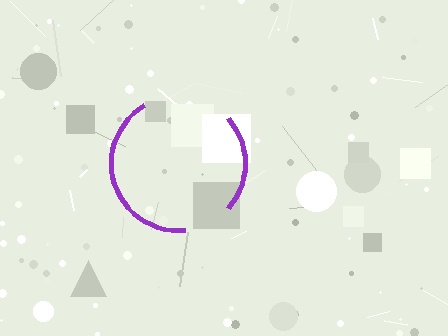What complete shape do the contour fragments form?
The contour fragments form a circle.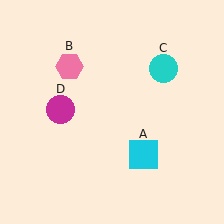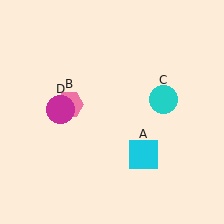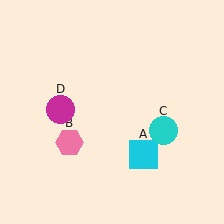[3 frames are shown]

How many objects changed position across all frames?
2 objects changed position: pink hexagon (object B), cyan circle (object C).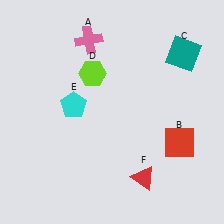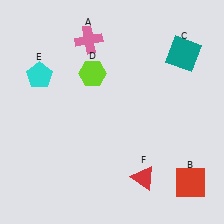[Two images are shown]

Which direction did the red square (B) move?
The red square (B) moved down.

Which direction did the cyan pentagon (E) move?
The cyan pentagon (E) moved left.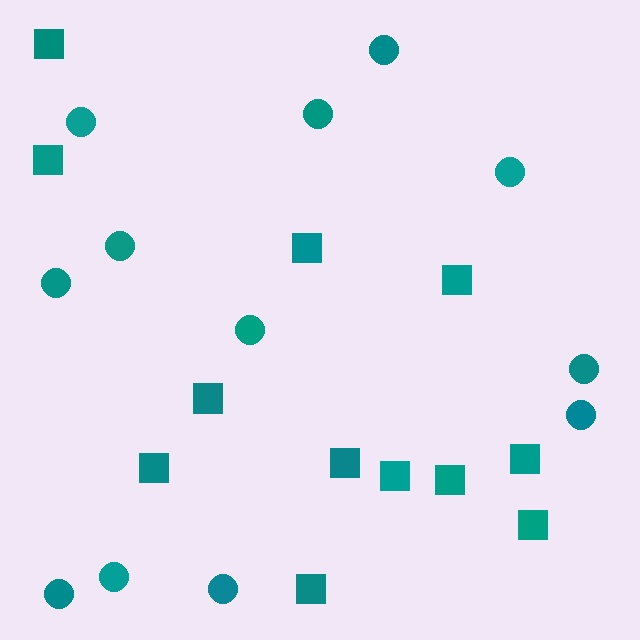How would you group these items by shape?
There are 2 groups: one group of squares (12) and one group of circles (12).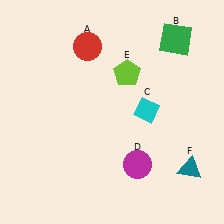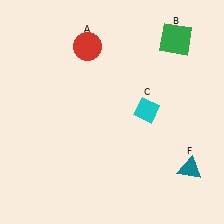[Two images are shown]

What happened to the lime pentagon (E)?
The lime pentagon (E) was removed in Image 2. It was in the top-right area of Image 1.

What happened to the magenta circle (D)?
The magenta circle (D) was removed in Image 2. It was in the bottom-right area of Image 1.